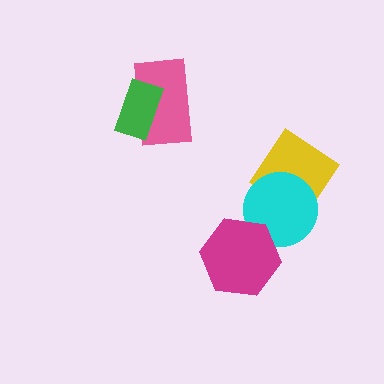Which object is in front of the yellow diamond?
The cyan circle is in front of the yellow diamond.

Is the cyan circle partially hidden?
Yes, it is partially covered by another shape.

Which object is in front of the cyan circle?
The magenta hexagon is in front of the cyan circle.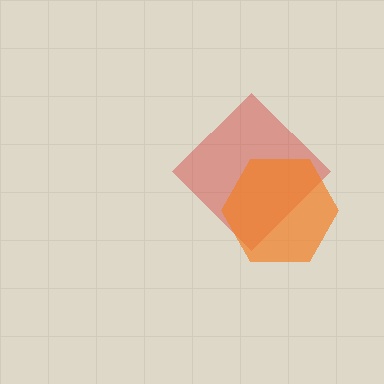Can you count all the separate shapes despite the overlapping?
Yes, there are 2 separate shapes.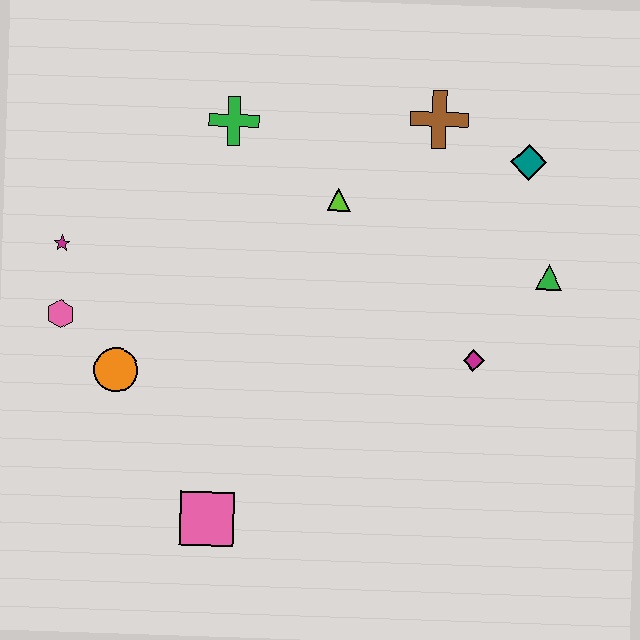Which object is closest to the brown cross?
The teal diamond is closest to the brown cross.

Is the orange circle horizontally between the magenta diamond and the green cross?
No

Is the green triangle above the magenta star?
No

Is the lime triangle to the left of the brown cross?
Yes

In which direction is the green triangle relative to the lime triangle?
The green triangle is to the right of the lime triangle.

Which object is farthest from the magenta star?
The green triangle is farthest from the magenta star.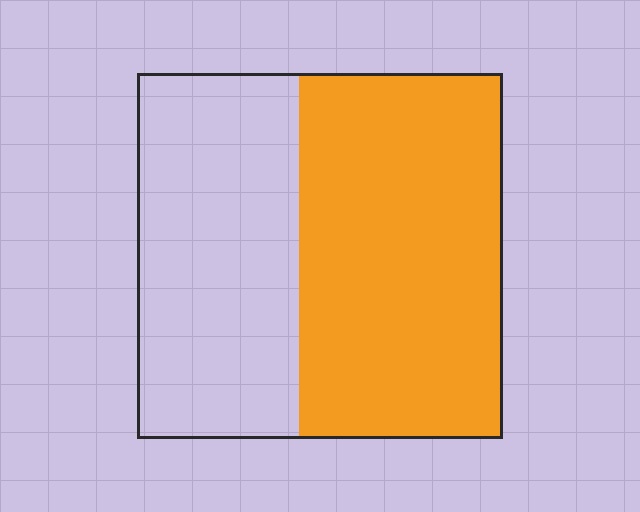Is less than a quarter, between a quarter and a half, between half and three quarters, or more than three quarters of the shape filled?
Between half and three quarters.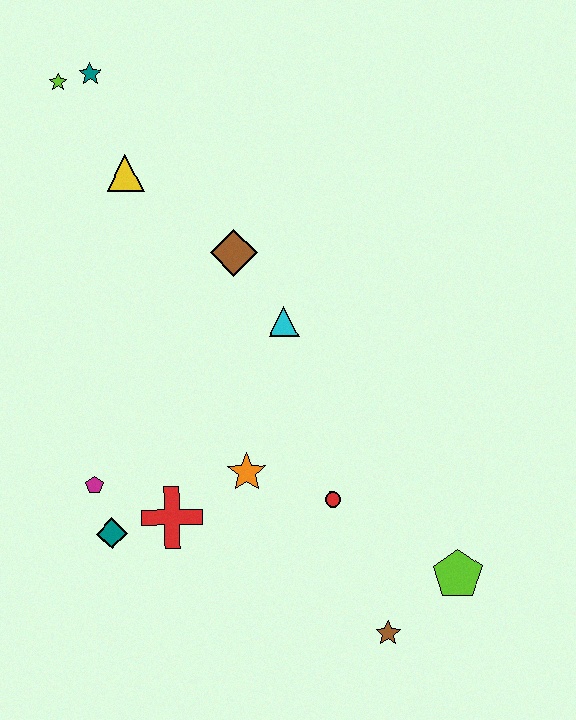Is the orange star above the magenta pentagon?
Yes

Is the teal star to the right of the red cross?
No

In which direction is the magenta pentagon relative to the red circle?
The magenta pentagon is to the left of the red circle.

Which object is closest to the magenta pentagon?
The teal diamond is closest to the magenta pentagon.